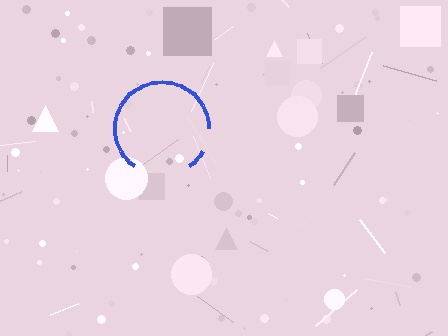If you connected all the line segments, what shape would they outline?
They would outline a circle.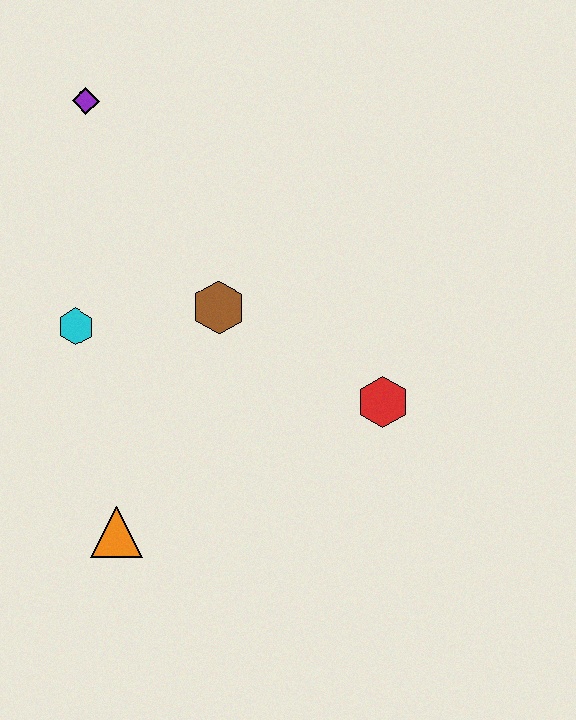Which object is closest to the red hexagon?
The brown hexagon is closest to the red hexagon.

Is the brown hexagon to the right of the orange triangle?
Yes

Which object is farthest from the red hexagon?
The purple diamond is farthest from the red hexagon.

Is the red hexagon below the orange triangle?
No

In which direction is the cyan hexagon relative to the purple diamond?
The cyan hexagon is below the purple diamond.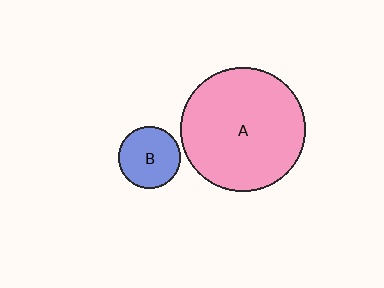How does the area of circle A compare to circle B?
Approximately 4.0 times.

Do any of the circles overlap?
No, none of the circles overlap.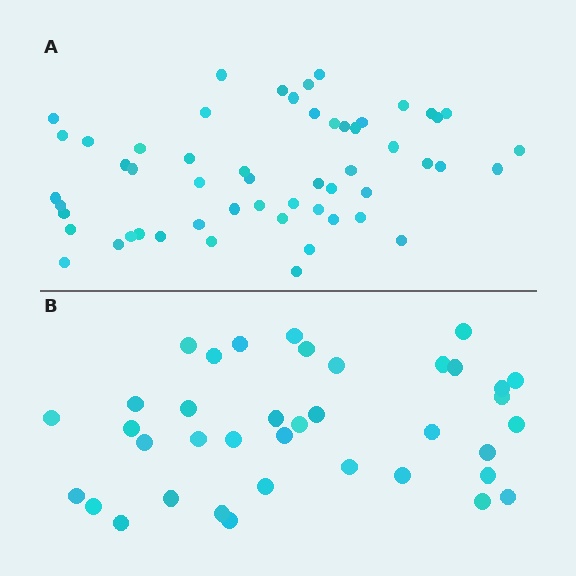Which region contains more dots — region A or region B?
Region A (the top region) has more dots.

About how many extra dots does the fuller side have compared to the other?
Region A has approximately 15 more dots than region B.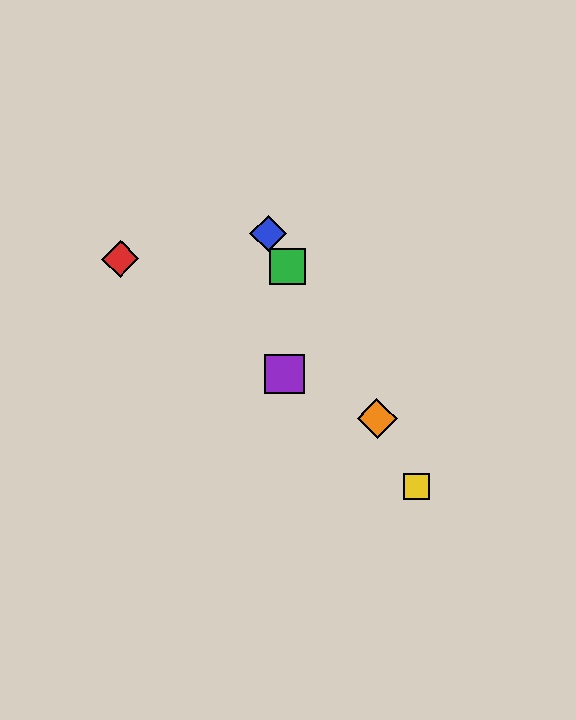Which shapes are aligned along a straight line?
The blue diamond, the green square, the yellow square, the orange diamond are aligned along a straight line.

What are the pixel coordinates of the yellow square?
The yellow square is at (417, 486).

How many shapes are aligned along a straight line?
4 shapes (the blue diamond, the green square, the yellow square, the orange diamond) are aligned along a straight line.